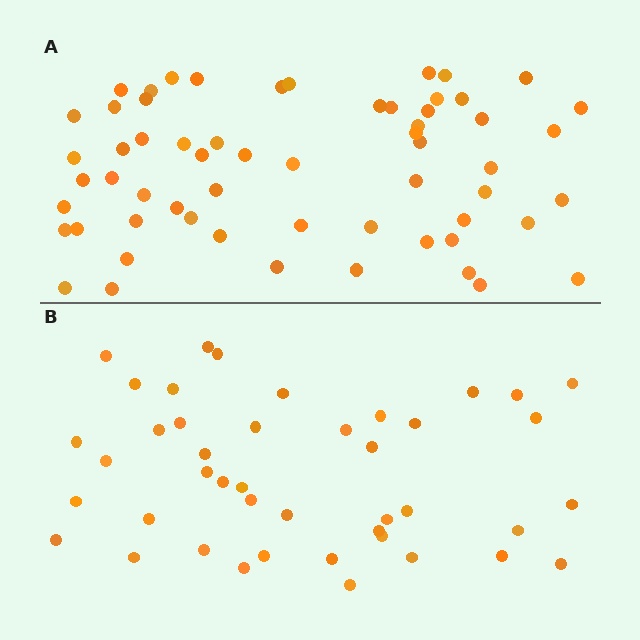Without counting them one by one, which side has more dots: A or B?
Region A (the top region) has more dots.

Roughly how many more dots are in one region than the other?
Region A has approximately 15 more dots than region B.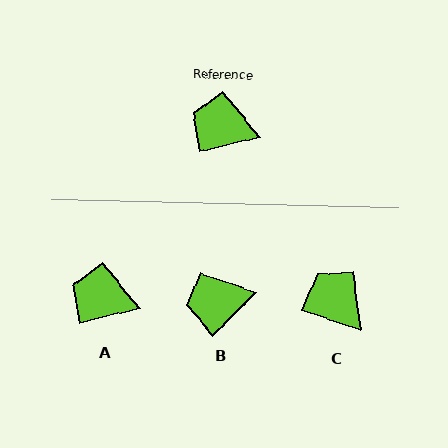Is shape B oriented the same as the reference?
No, it is off by about 31 degrees.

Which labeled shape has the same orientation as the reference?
A.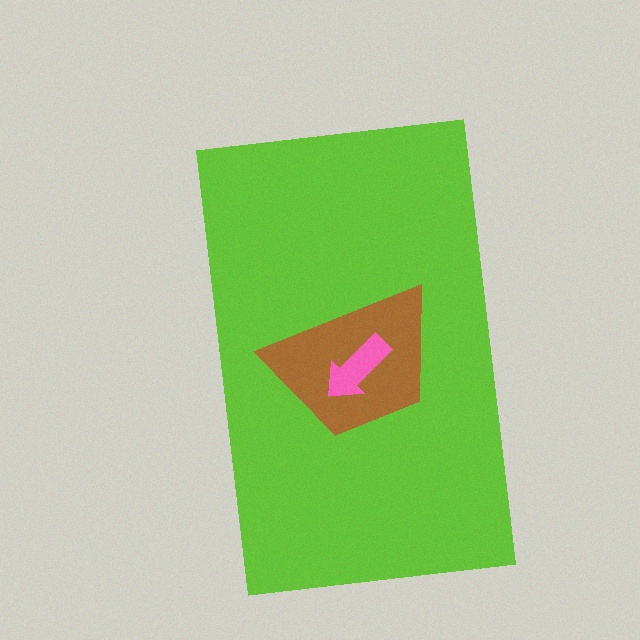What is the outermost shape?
The lime rectangle.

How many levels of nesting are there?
3.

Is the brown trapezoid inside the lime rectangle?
Yes.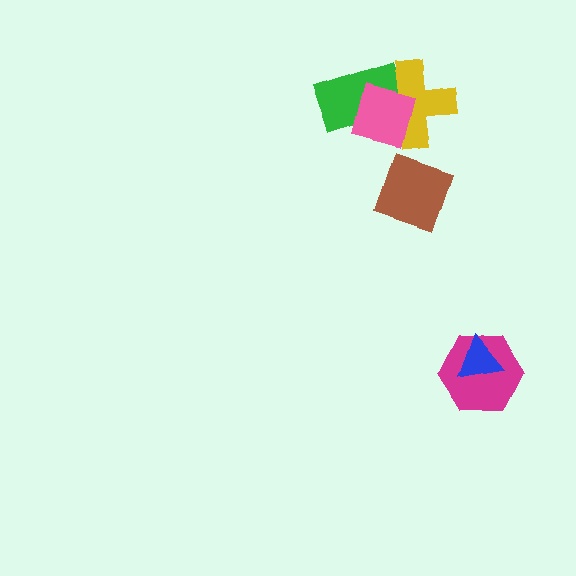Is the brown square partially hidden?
No, no other shape covers it.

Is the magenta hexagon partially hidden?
Yes, it is partially covered by another shape.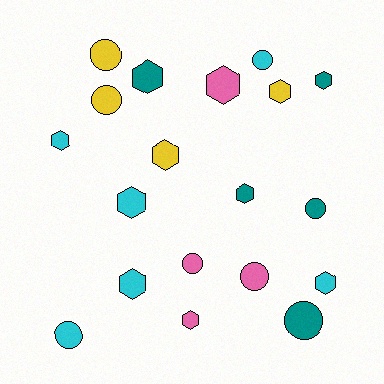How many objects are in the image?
There are 19 objects.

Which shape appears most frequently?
Hexagon, with 11 objects.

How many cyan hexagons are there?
There are 4 cyan hexagons.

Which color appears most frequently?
Cyan, with 6 objects.